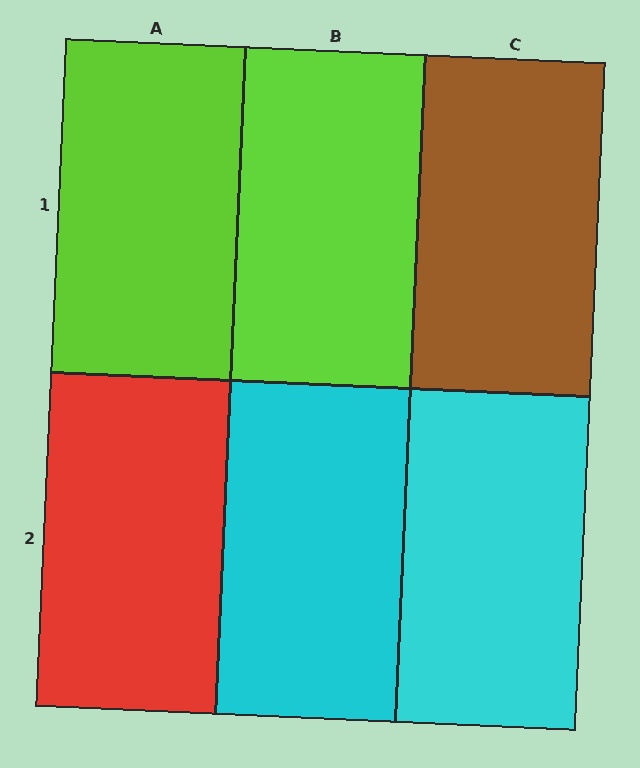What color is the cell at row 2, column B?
Cyan.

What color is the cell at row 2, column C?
Cyan.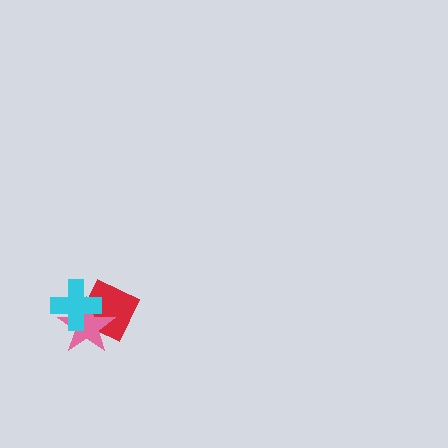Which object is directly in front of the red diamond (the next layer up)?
The pink star is directly in front of the red diamond.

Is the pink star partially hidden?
Yes, it is partially covered by another shape.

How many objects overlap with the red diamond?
2 objects overlap with the red diamond.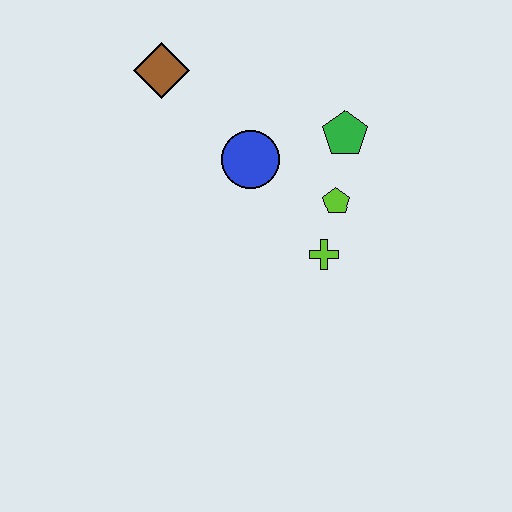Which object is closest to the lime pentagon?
The lime cross is closest to the lime pentagon.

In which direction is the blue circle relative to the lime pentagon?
The blue circle is to the left of the lime pentagon.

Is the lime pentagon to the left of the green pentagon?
Yes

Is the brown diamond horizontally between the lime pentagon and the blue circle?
No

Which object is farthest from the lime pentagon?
The brown diamond is farthest from the lime pentagon.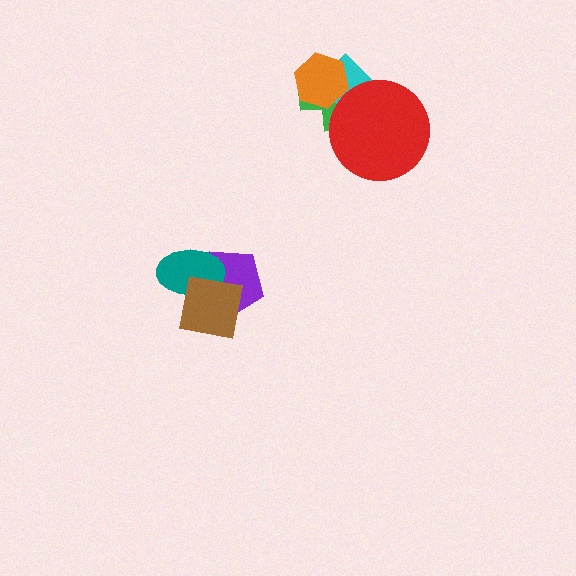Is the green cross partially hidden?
Yes, it is partially covered by another shape.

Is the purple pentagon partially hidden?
Yes, it is partially covered by another shape.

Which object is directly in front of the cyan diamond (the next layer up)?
The red circle is directly in front of the cyan diamond.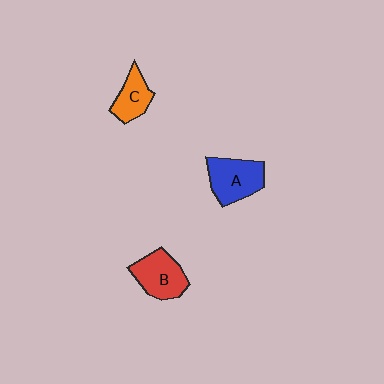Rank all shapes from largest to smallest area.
From largest to smallest: A (blue), B (red), C (orange).